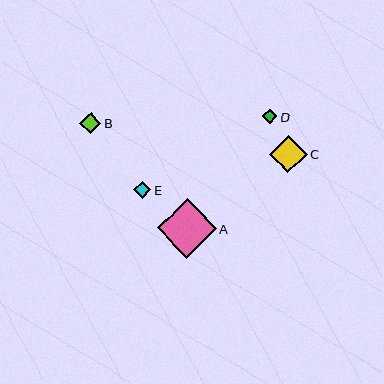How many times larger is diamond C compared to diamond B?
Diamond C is approximately 1.8 times the size of diamond B.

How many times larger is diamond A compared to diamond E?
Diamond A is approximately 3.5 times the size of diamond E.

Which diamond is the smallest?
Diamond D is the smallest with a size of approximately 15 pixels.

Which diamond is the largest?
Diamond A is the largest with a size of approximately 59 pixels.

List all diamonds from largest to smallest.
From largest to smallest: A, C, B, E, D.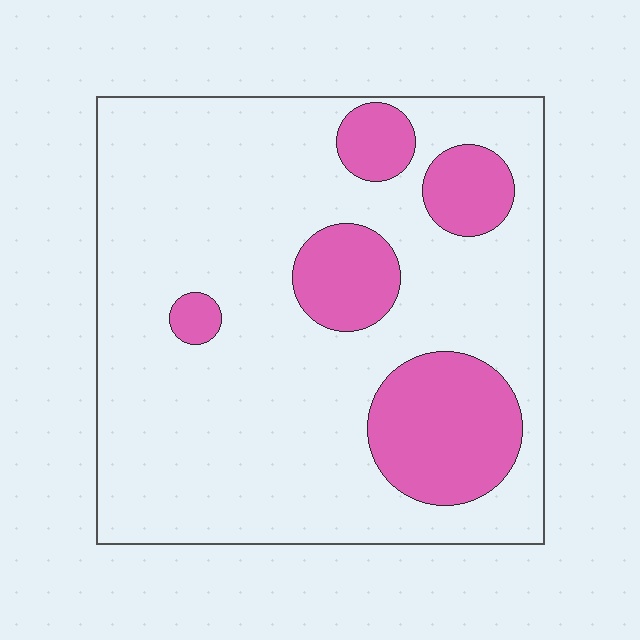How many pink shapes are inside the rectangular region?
5.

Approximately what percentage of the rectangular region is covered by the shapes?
Approximately 20%.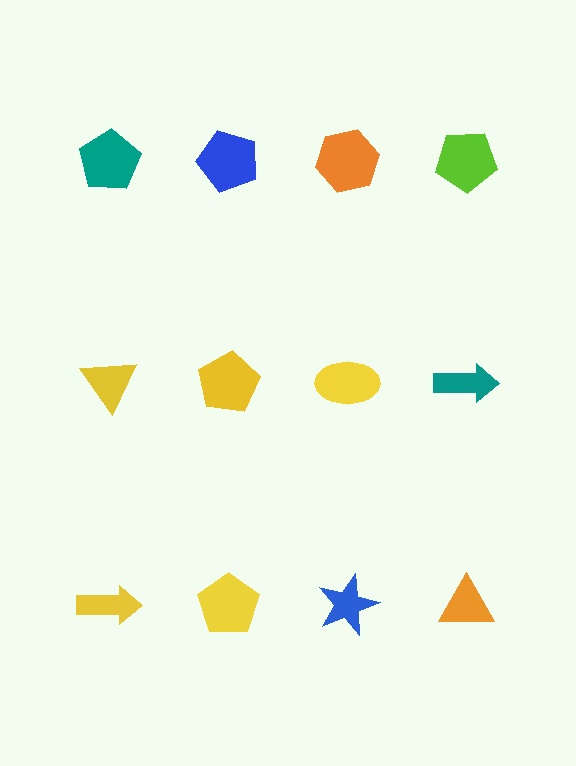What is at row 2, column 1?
A yellow triangle.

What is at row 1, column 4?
A lime pentagon.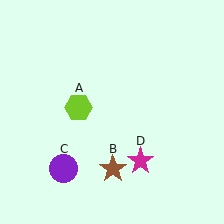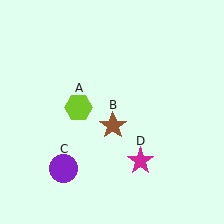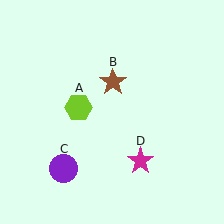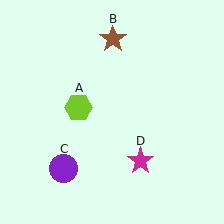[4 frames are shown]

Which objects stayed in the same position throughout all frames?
Lime hexagon (object A) and purple circle (object C) and magenta star (object D) remained stationary.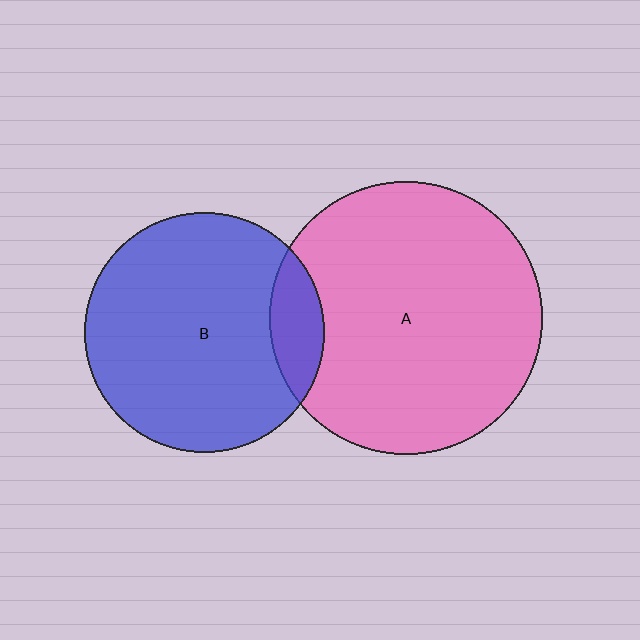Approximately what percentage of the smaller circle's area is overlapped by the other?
Approximately 15%.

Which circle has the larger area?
Circle A (pink).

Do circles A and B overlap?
Yes.